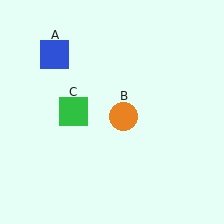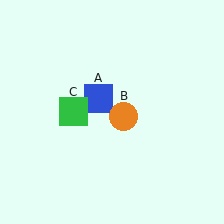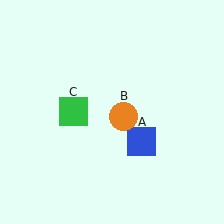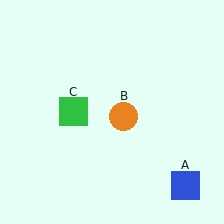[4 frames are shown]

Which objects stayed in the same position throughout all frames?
Orange circle (object B) and green square (object C) remained stationary.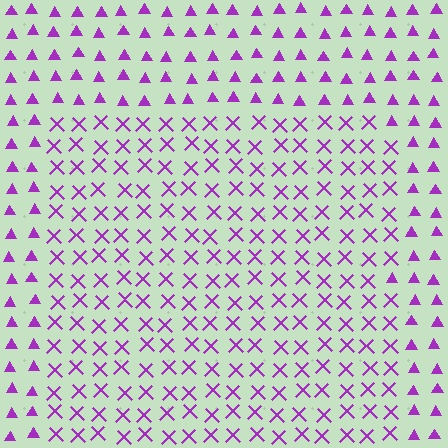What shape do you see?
I see a rectangle.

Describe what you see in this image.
The image is filled with small purple elements arranged in a uniform grid. A rectangle-shaped region contains X marks, while the surrounding area contains triangles. The boundary is defined purely by the change in element shape.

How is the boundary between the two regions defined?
The boundary is defined by a change in element shape: X marks inside vs. triangles outside. All elements share the same color and spacing.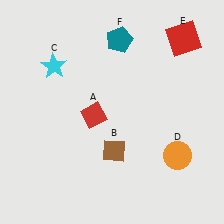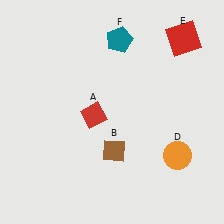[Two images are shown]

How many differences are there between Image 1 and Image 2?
There is 1 difference between the two images.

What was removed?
The cyan star (C) was removed in Image 2.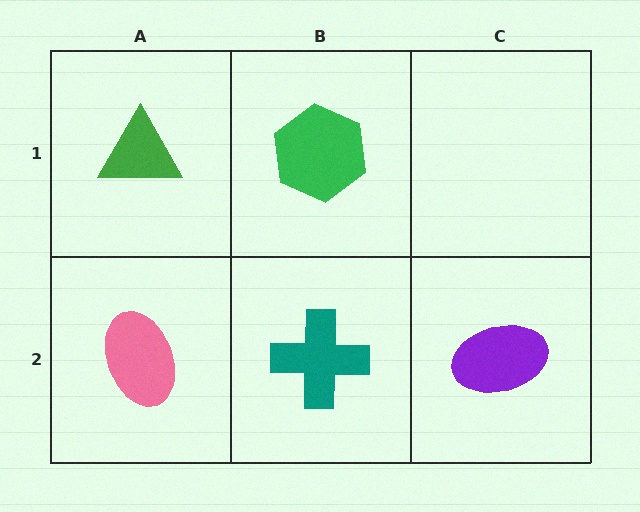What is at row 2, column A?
A pink ellipse.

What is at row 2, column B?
A teal cross.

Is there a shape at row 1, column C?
No, that cell is empty.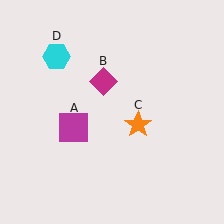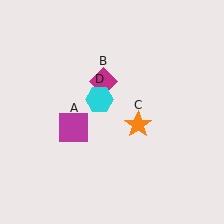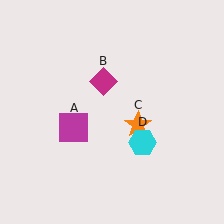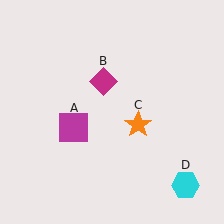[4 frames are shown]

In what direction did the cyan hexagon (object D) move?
The cyan hexagon (object D) moved down and to the right.